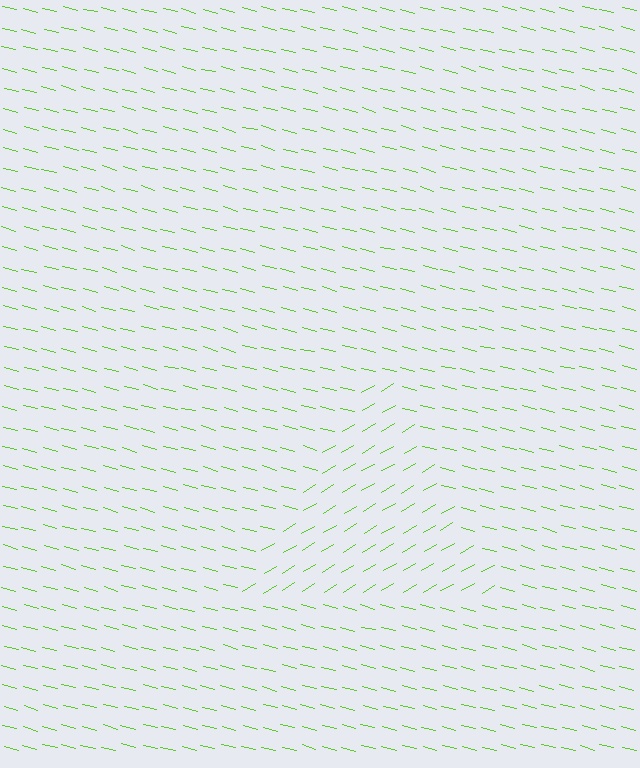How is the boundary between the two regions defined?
The boundary is defined purely by a change in line orientation (approximately 45 degrees difference). All lines are the same color and thickness.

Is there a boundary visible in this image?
Yes, there is a texture boundary formed by a change in line orientation.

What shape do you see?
I see a triangle.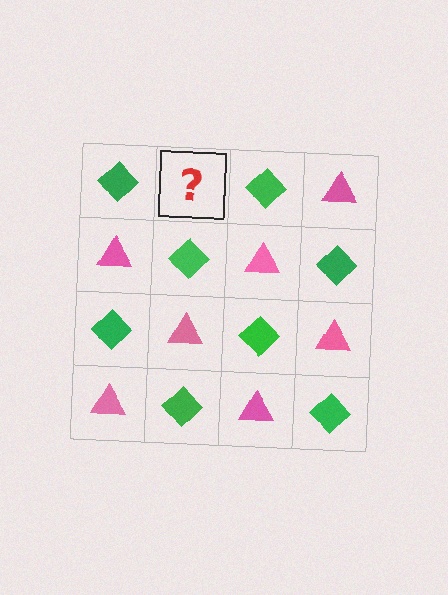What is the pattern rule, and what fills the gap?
The rule is that it alternates green diamond and pink triangle in a checkerboard pattern. The gap should be filled with a pink triangle.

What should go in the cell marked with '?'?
The missing cell should contain a pink triangle.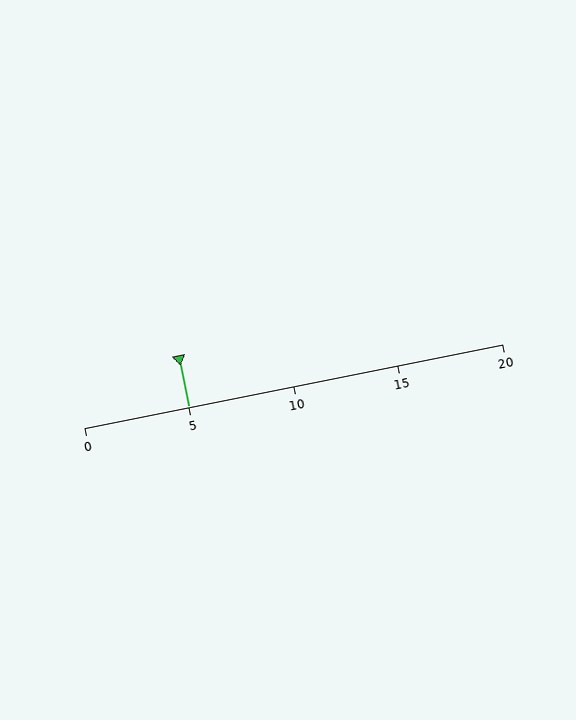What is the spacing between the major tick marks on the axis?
The major ticks are spaced 5 apart.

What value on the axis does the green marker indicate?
The marker indicates approximately 5.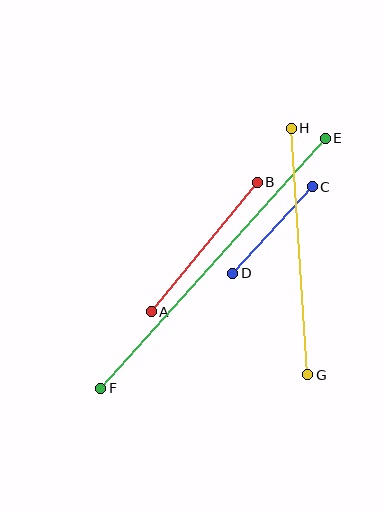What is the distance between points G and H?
The distance is approximately 247 pixels.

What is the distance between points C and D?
The distance is approximately 118 pixels.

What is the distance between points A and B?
The distance is approximately 167 pixels.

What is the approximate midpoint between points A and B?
The midpoint is at approximately (204, 247) pixels.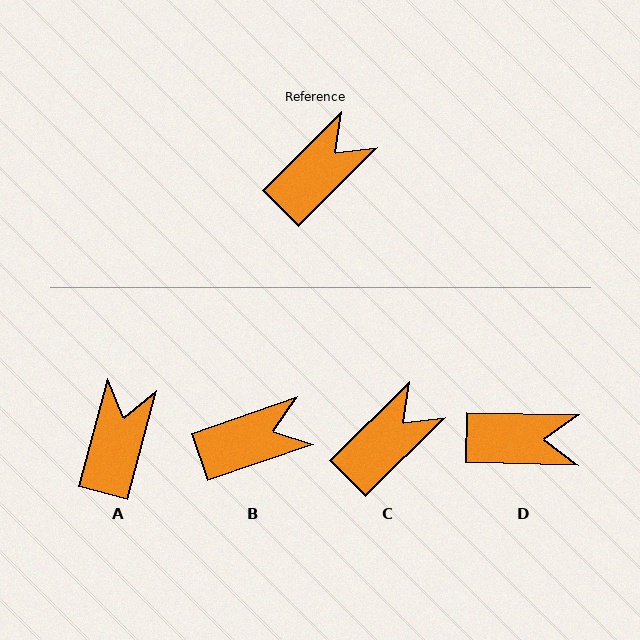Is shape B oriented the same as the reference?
No, it is off by about 26 degrees.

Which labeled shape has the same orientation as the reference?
C.